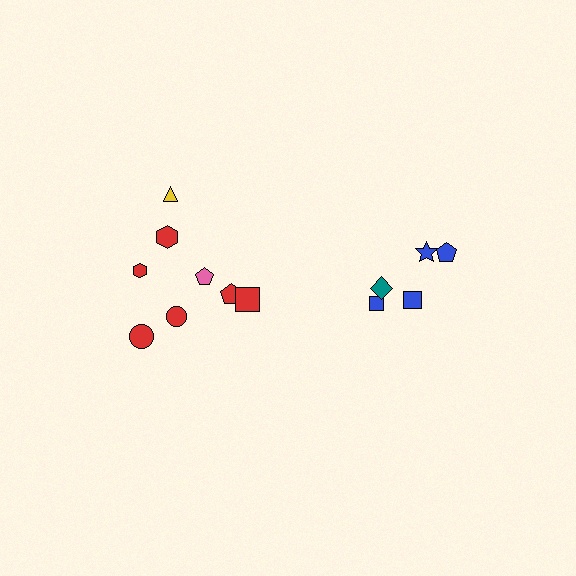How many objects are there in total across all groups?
There are 13 objects.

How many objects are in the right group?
There are 5 objects.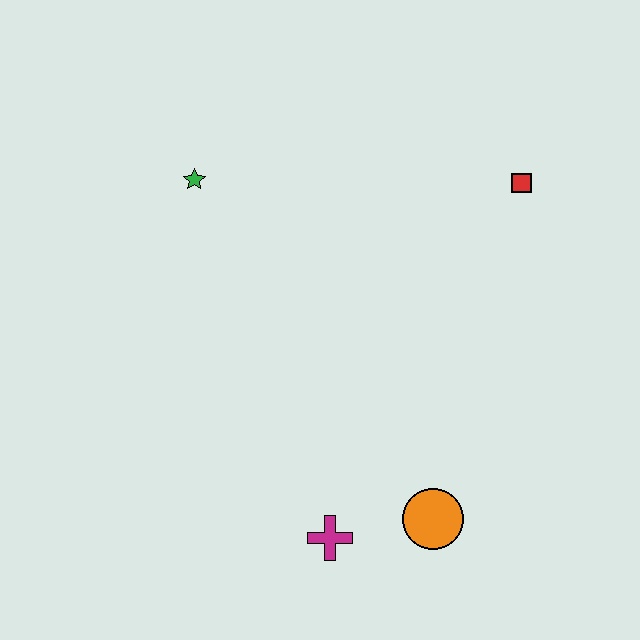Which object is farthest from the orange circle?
The green star is farthest from the orange circle.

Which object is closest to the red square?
The green star is closest to the red square.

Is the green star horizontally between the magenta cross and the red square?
No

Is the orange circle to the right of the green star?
Yes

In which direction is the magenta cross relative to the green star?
The magenta cross is below the green star.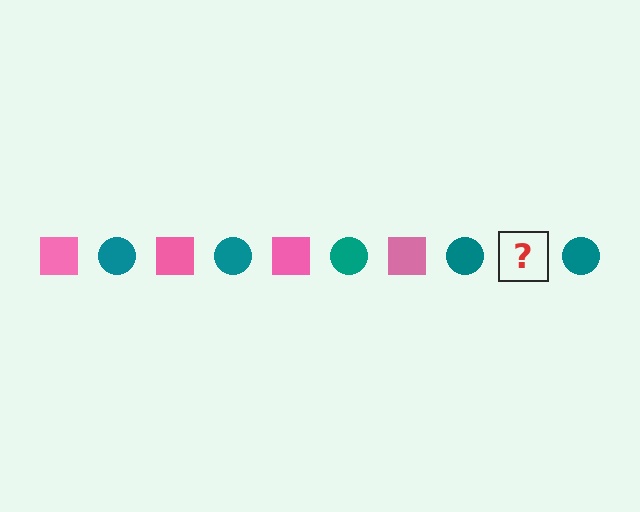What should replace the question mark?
The question mark should be replaced with a pink square.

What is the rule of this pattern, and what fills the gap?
The rule is that the pattern alternates between pink square and teal circle. The gap should be filled with a pink square.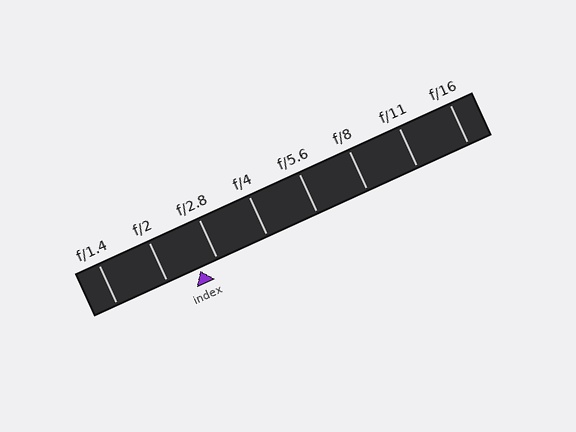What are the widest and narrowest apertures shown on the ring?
The widest aperture shown is f/1.4 and the narrowest is f/16.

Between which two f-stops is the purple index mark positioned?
The index mark is between f/2 and f/2.8.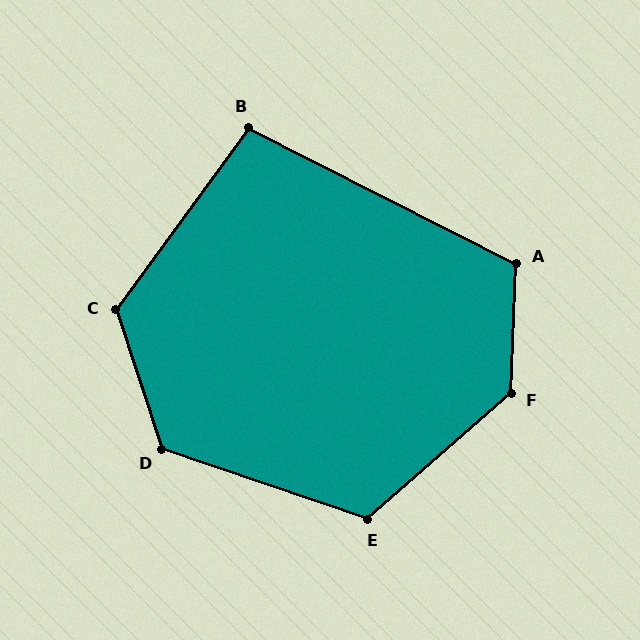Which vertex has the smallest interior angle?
B, at approximately 100 degrees.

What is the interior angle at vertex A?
Approximately 114 degrees (obtuse).